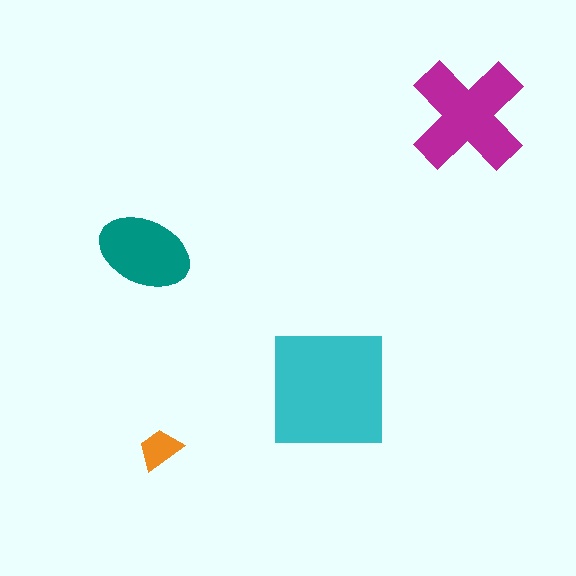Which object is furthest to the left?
The teal ellipse is leftmost.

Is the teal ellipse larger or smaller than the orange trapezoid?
Larger.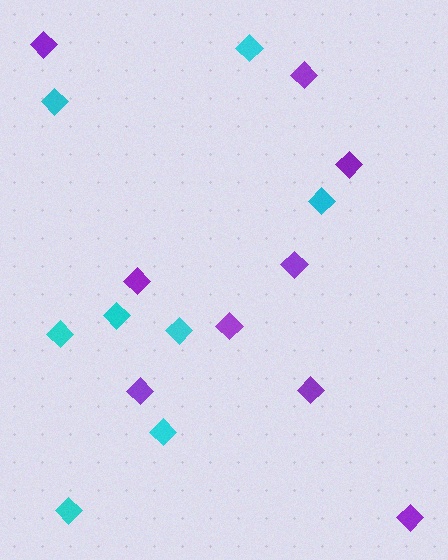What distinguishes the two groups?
There are 2 groups: one group of cyan diamonds (8) and one group of purple diamonds (9).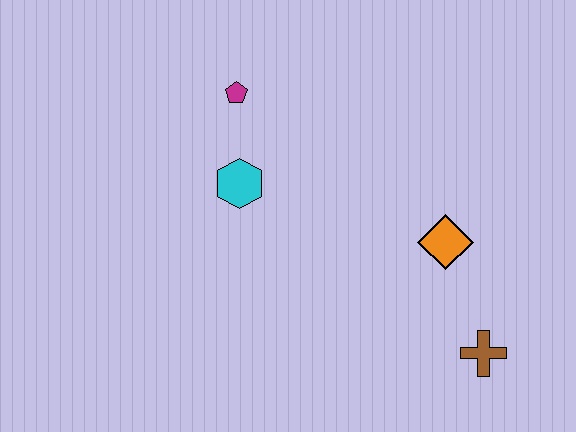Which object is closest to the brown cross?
The orange diamond is closest to the brown cross.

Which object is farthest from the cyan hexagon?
The brown cross is farthest from the cyan hexagon.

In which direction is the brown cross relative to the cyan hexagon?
The brown cross is to the right of the cyan hexagon.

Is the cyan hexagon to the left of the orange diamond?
Yes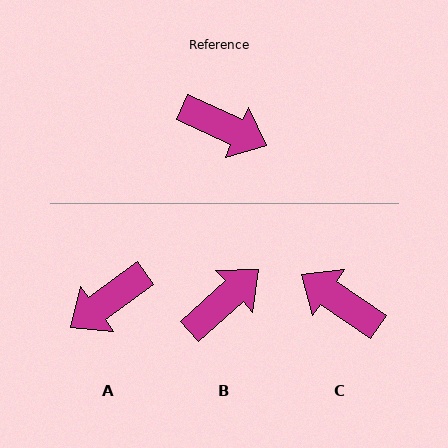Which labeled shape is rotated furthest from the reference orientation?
C, about 170 degrees away.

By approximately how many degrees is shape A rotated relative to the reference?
Approximately 119 degrees clockwise.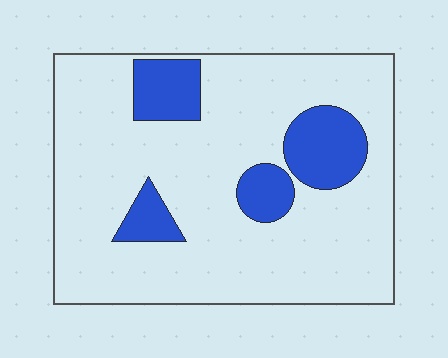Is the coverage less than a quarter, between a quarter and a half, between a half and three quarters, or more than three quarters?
Less than a quarter.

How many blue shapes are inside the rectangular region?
4.